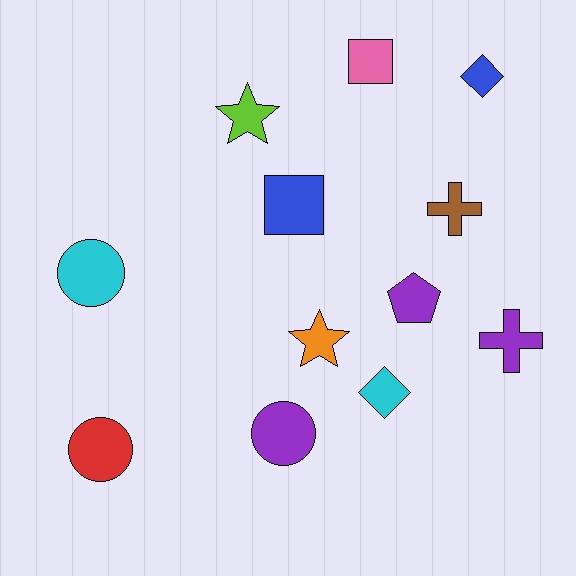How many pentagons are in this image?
There is 1 pentagon.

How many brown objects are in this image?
There is 1 brown object.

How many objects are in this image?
There are 12 objects.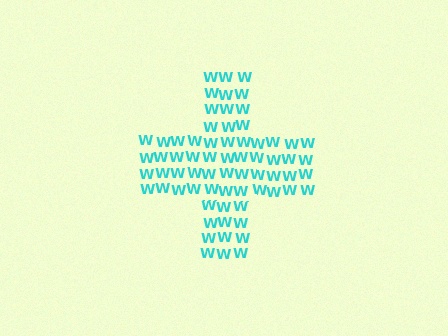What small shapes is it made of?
It is made of small letter W's.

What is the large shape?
The large shape is a cross.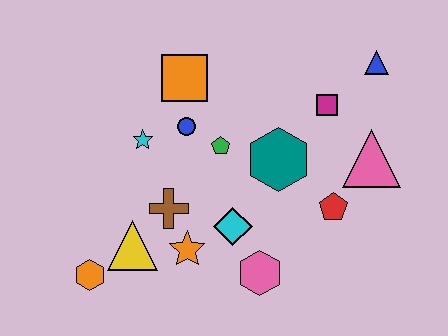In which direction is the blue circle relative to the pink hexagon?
The blue circle is above the pink hexagon.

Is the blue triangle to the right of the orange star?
Yes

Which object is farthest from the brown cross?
The blue triangle is farthest from the brown cross.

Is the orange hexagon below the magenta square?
Yes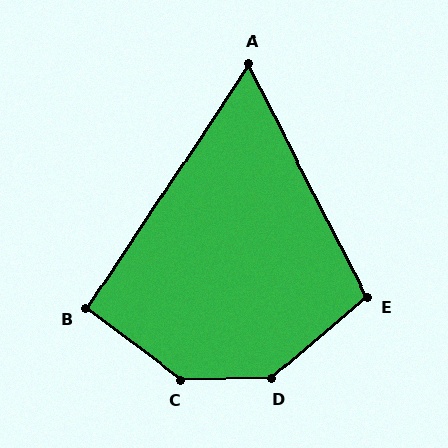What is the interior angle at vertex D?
Approximately 141 degrees (obtuse).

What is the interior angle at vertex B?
Approximately 93 degrees (approximately right).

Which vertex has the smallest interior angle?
A, at approximately 61 degrees.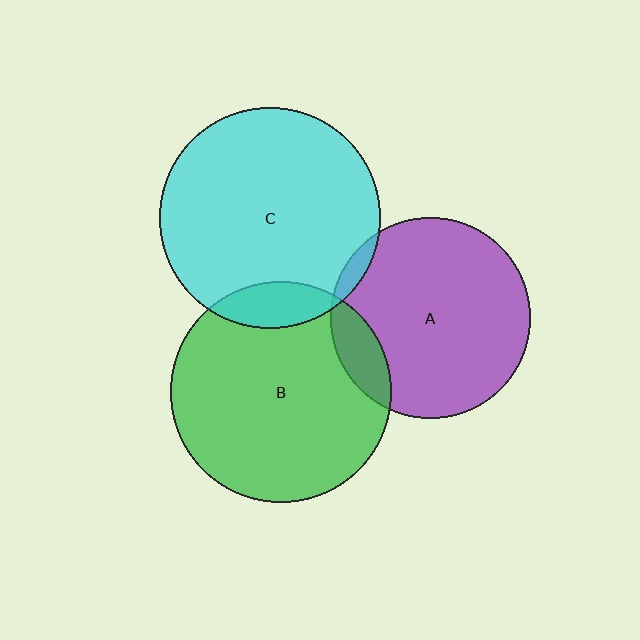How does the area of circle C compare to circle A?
Approximately 1.2 times.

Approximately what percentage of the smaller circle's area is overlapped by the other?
Approximately 5%.